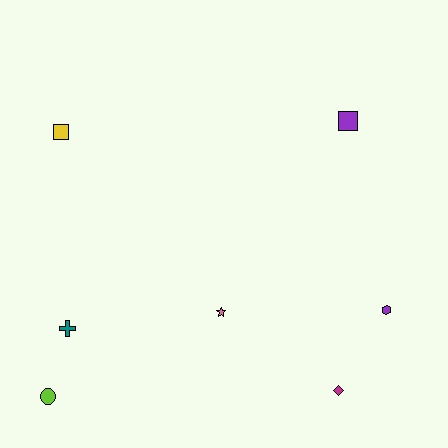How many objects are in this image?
There are 7 objects.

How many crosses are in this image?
There is 1 cross.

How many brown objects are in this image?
There are no brown objects.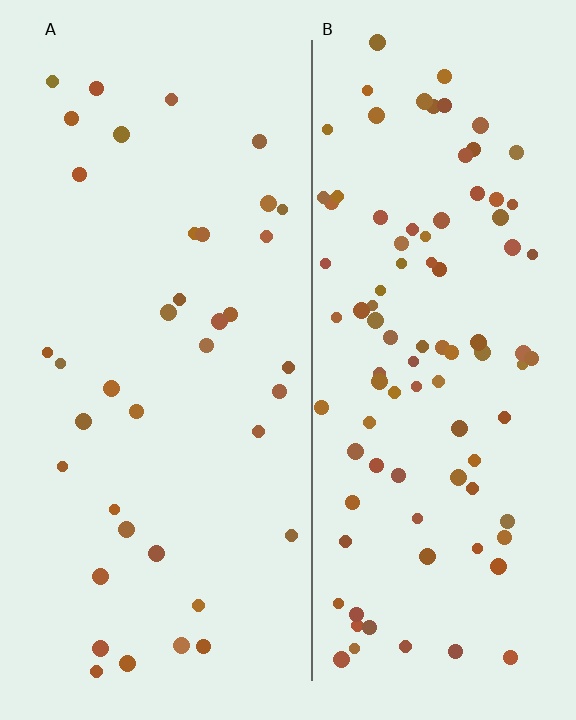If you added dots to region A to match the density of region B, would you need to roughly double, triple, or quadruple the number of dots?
Approximately triple.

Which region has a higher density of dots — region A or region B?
B (the right).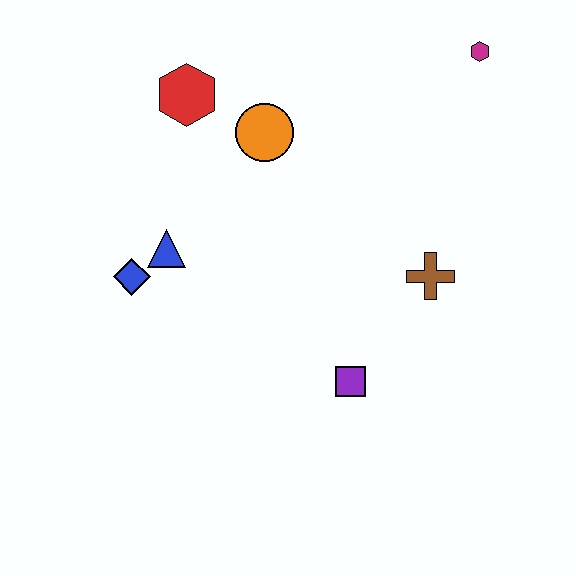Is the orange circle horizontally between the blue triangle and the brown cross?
Yes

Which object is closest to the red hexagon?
The orange circle is closest to the red hexagon.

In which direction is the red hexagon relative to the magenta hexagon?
The red hexagon is to the left of the magenta hexagon.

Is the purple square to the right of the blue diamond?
Yes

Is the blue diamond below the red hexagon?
Yes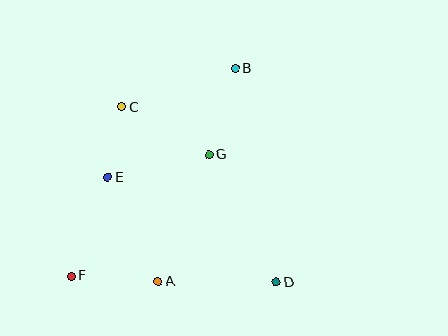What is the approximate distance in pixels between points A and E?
The distance between A and E is approximately 116 pixels.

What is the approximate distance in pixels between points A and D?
The distance between A and D is approximately 118 pixels.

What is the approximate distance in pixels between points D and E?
The distance between D and E is approximately 199 pixels.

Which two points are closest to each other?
Points C and E are closest to each other.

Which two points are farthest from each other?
Points B and F are farthest from each other.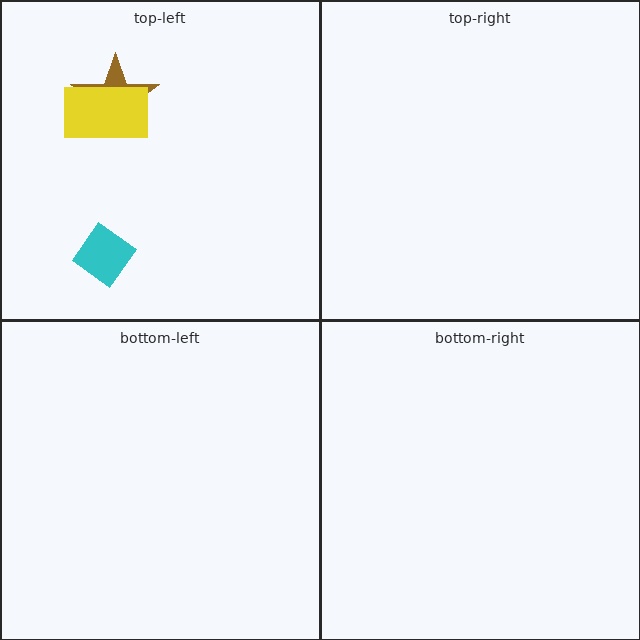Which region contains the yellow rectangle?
The top-left region.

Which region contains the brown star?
The top-left region.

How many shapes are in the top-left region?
3.